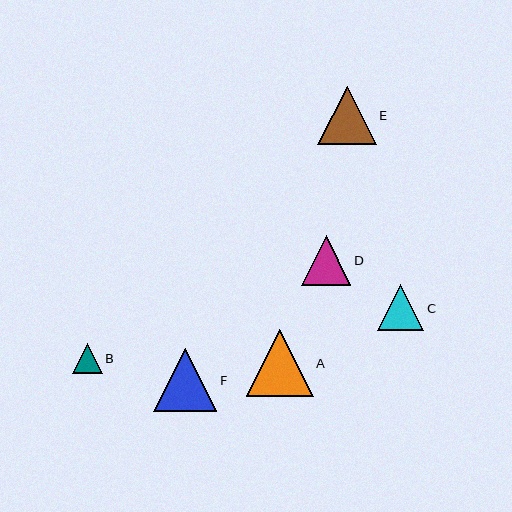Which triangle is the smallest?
Triangle B is the smallest with a size of approximately 30 pixels.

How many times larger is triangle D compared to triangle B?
Triangle D is approximately 1.7 times the size of triangle B.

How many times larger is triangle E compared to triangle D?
Triangle E is approximately 1.2 times the size of triangle D.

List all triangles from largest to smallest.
From largest to smallest: A, F, E, D, C, B.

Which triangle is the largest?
Triangle A is the largest with a size of approximately 67 pixels.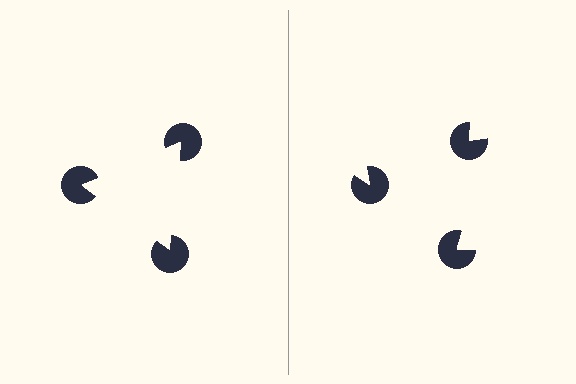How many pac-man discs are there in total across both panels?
6 — 3 on each side.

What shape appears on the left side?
An illusory triangle.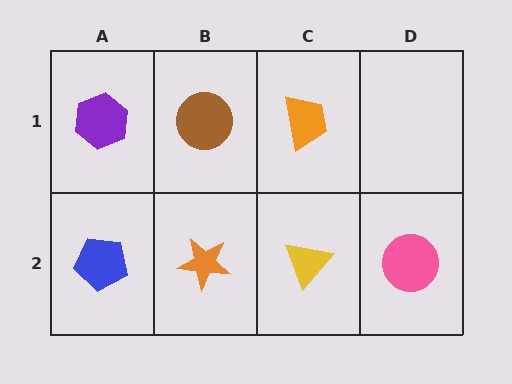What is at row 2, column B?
An orange star.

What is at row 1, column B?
A brown circle.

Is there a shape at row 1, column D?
No, that cell is empty.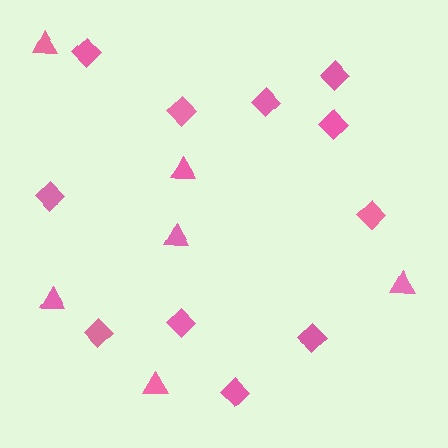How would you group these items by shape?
There are 2 groups: one group of diamonds (11) and one group of triangles (6).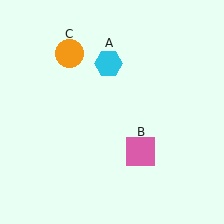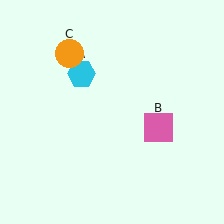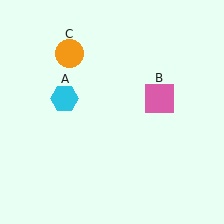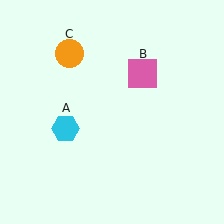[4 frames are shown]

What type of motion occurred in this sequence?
The cyan hexagon (object A), pink square (object B) rotated counterclockwise around the center of the scene.